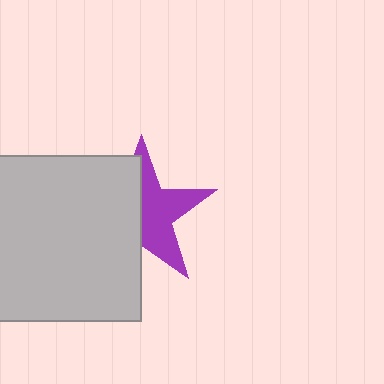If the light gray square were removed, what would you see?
You would see the complete purple star.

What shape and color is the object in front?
The object in front is a light gray square.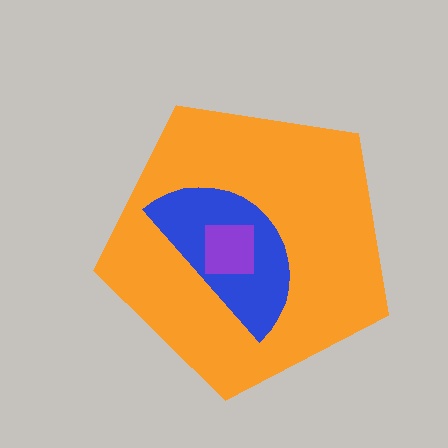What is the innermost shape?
The purple square.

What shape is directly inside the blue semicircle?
The purple square.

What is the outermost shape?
The orange pentagon.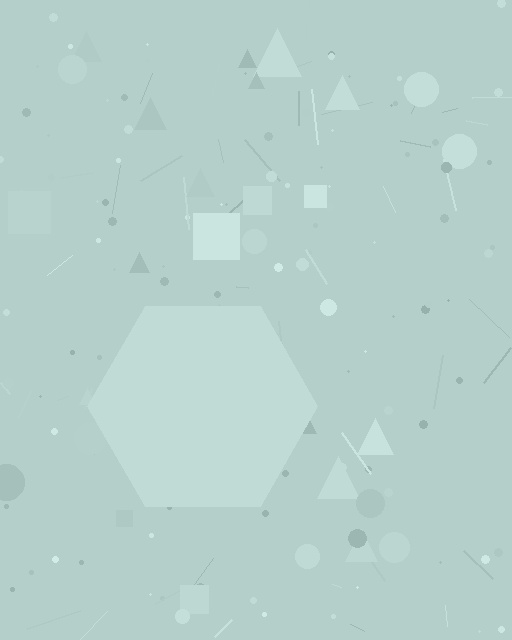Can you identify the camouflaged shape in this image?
The camouflaged shape is a hexagon.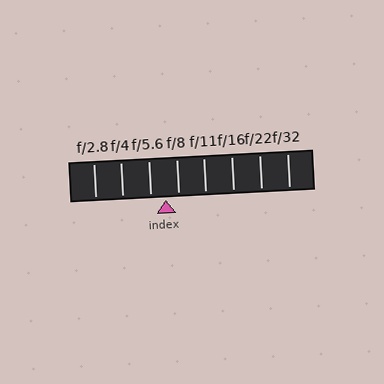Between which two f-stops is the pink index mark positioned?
The index mark is between f/5.6 and f/8.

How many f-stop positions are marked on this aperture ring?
There are 8 f-stop positions marked.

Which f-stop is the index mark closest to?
The index mark is closest to f/8.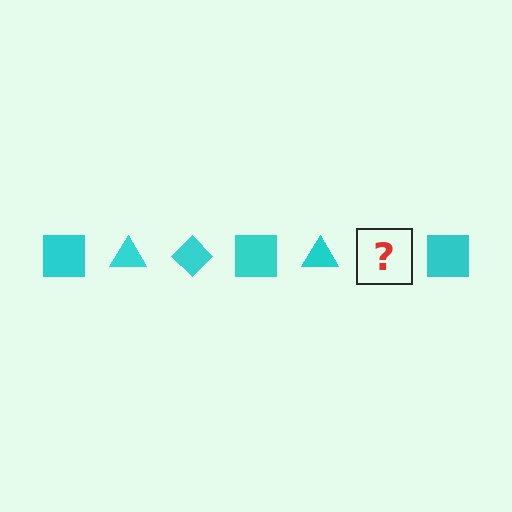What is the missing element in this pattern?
The missing element is a cyan diamond.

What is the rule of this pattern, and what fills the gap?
The rule is that the pattern cycles through square, triangle, diamond shapes in cyan. The gap should be filled with a cyan diamond.